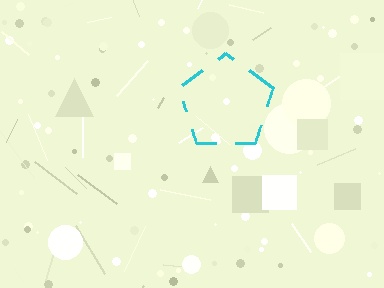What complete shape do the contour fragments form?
The contour fragments form a pentagon.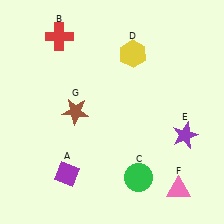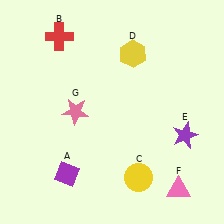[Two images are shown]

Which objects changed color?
C changed from green to yellow. G changed from brown to pink.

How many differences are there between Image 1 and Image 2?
There are 2 differences between the two images.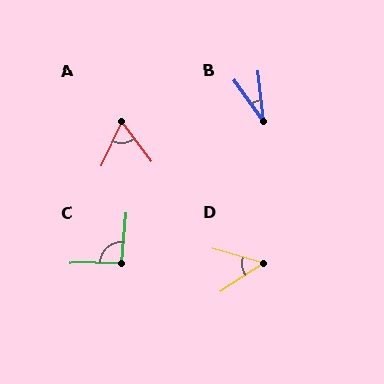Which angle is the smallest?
B, at approximately 29 degrees.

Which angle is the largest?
C, at approximately 94 degrees.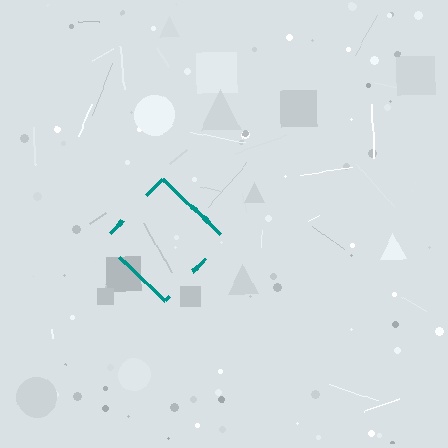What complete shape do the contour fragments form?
The contour fragments form a diamond.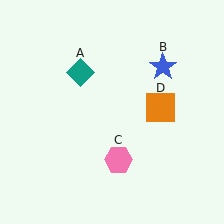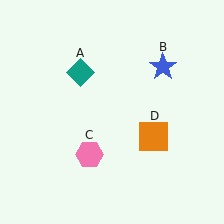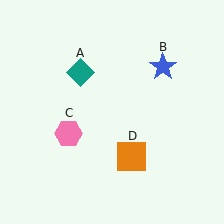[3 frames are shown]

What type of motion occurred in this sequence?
The pink hexagon (object C), orange square (object D) rotated clockwise around the center of the scene.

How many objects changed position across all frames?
2 objects changed position: pink hexagon (object C), orange square (object D).